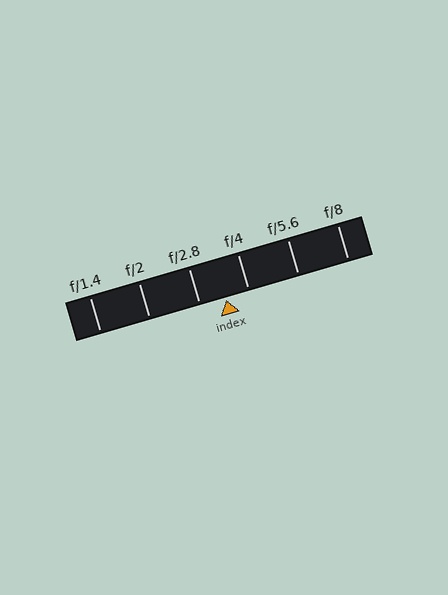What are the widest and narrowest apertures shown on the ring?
The widest aperture shown is f/1.4 and the narrowest is f/8.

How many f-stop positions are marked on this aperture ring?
There are 6 f-stop positions marked.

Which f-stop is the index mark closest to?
The index mark is closest to f/4.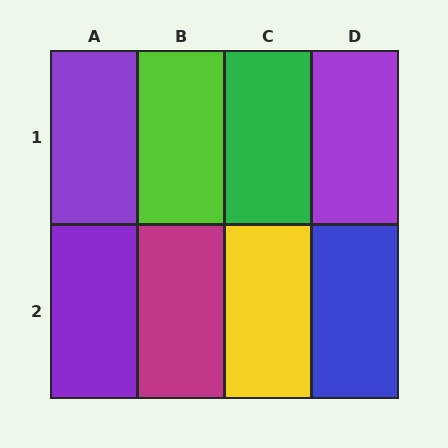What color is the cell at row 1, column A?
Purple.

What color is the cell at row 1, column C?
Green.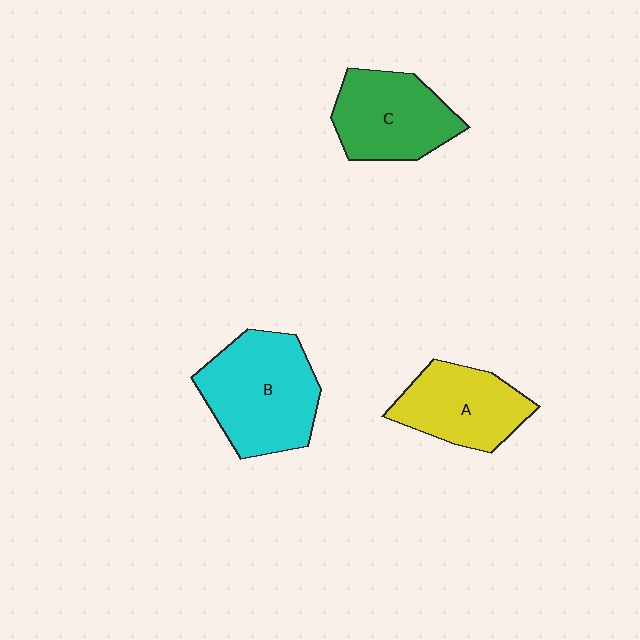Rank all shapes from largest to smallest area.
From largest to smallest: B (cyan), C (green), A (yellow).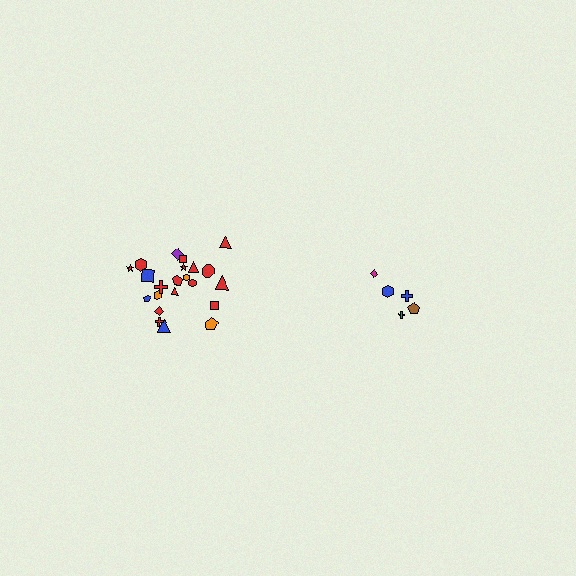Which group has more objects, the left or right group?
The left group.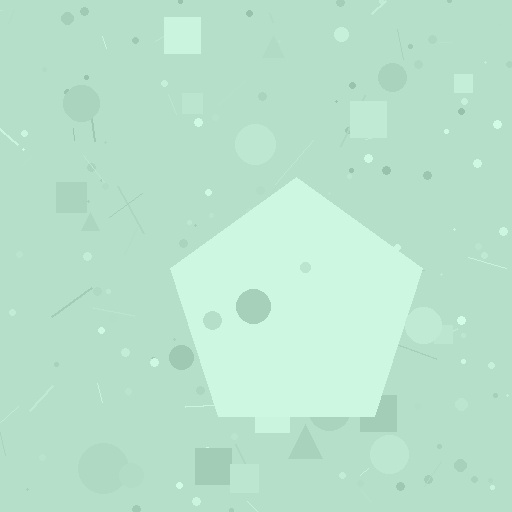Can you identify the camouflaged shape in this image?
The camouflaged shape is a pentagon.